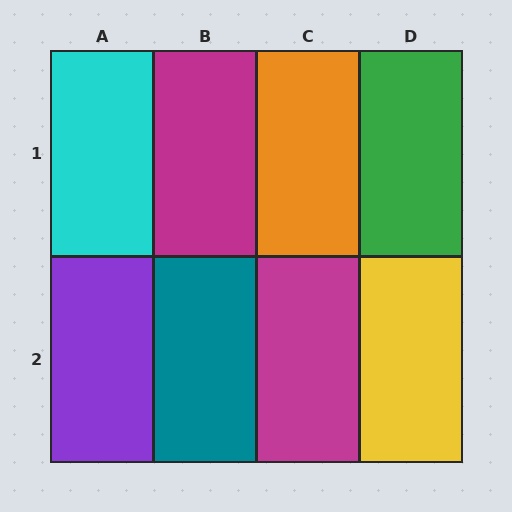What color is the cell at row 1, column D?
Green.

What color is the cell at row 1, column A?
Cyan.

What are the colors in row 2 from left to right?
Purple, teal, magenta, yellow.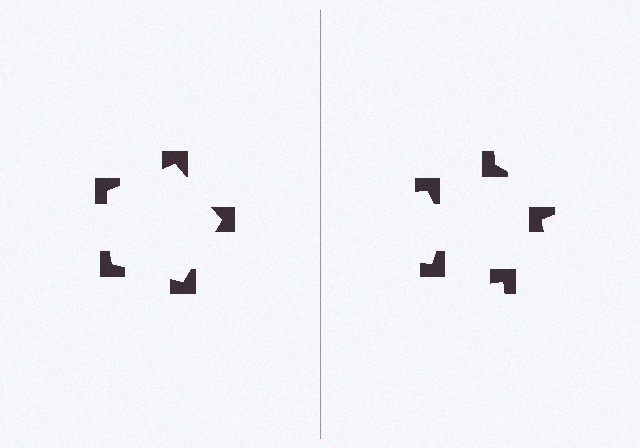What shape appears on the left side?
An illusory pentagon.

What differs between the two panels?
The notched squares are positioned identically on both sides; only the wedge orientations differ. On the left they align to a pentagon; on the right they are misaligned.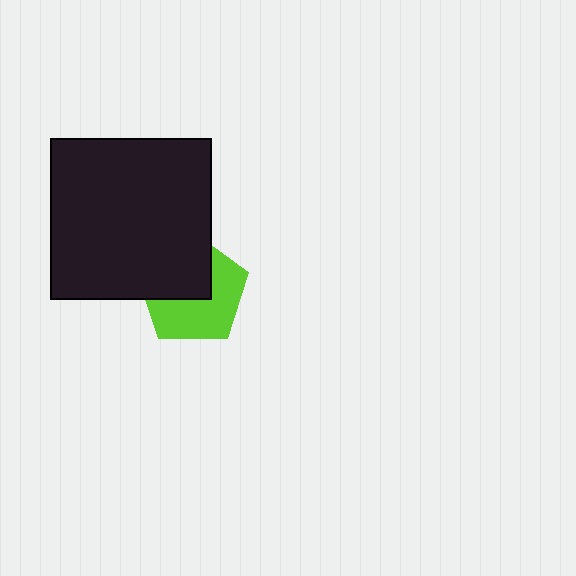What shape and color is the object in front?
The object in front is a black square.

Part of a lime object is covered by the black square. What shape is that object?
It is a pentagon.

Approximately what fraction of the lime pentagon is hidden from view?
Roughly 44% of the lime pentagon is hidden behind the black square.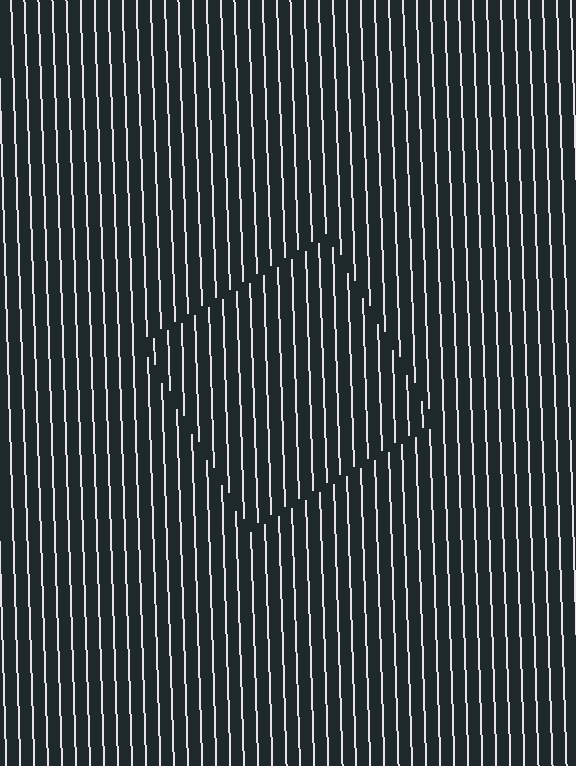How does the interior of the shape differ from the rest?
The interior of the shape contains the same grating, shifted by half a period — the contour is defined by the phase discontinuity where line-ends from the inner and outer gratings abut.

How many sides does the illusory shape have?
4 sides — the line-ends trace a square.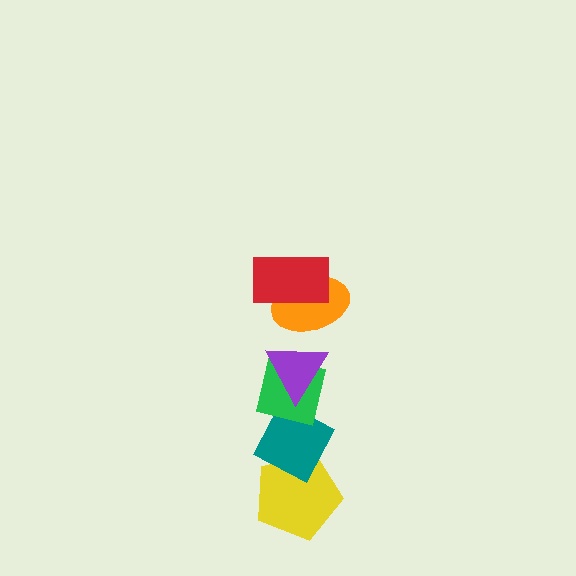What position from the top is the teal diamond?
The teal diamond is 5th from the top.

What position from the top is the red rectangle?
The red rectangle is 1st from the top.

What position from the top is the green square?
The green square is 4th from the top.